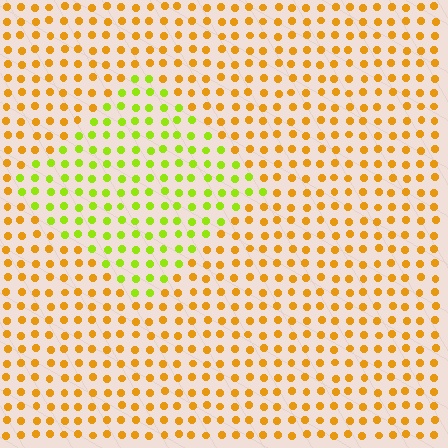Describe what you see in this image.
The image is filled with small orange elements in a uniform arrangement. A diamond-shaped region is visible where the elements are tinted to a slightly different hue, forming a subtle color boundary.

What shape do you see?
I see a diamond.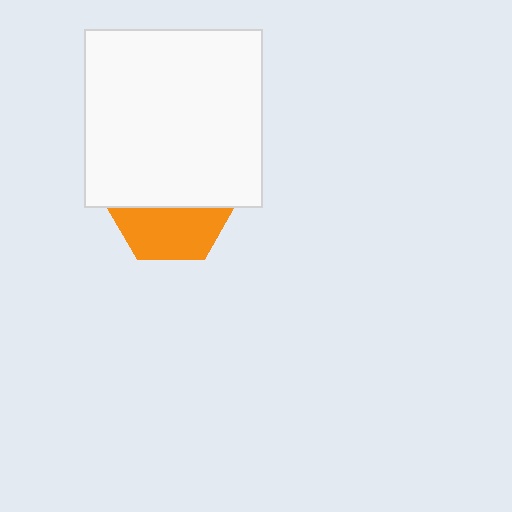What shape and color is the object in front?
The object in front is a white square.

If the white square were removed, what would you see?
You would see the complete orange hexagon.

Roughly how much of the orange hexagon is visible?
A small part of it is visible (roughly 43%).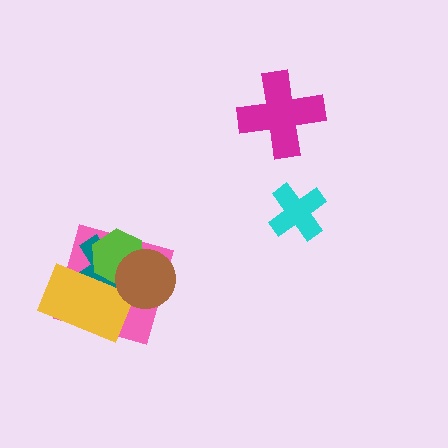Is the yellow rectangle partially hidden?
Yes, it is partially covered by another shape.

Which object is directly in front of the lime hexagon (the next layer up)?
The yellow rectangle is directly in front of the lime hexagon.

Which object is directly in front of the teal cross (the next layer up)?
The lime hexagon is directly in front of the teal cross.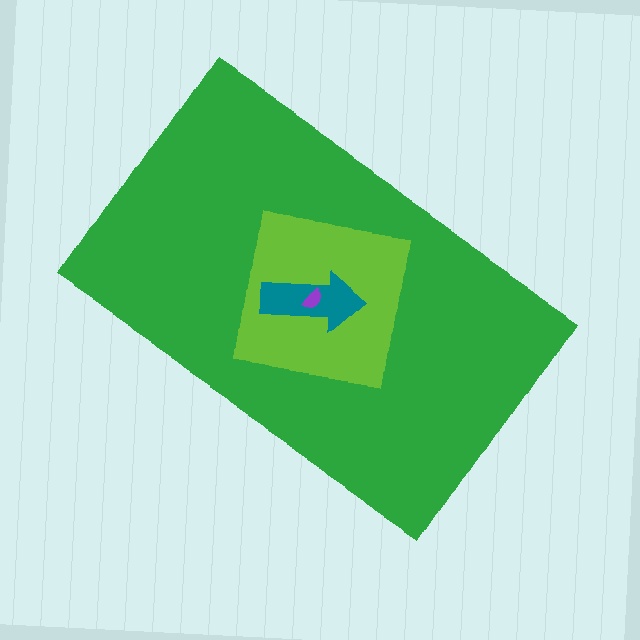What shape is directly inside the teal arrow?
The purple semicircle.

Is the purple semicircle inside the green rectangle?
Yes.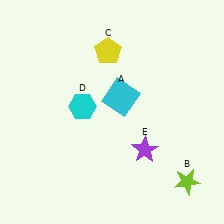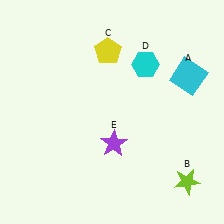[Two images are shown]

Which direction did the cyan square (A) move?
The cyan square (A) moved right.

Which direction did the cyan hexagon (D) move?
The cyan hexagon (D) moved right.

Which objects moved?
The objects that moved are: the cyan square (A), the cyan hexagon (D), the purple star (E).